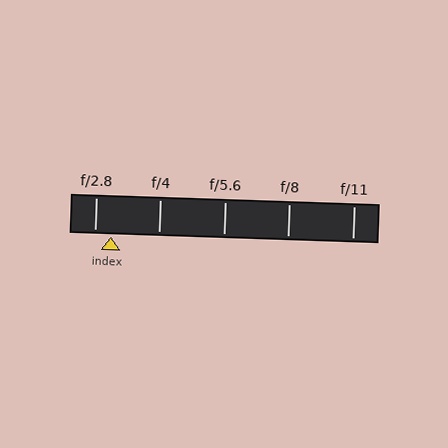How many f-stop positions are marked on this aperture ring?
There are 5 f-stop positions marked.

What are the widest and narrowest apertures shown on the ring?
The widest aperture shown is f/2.8 and the narrowest is f/11.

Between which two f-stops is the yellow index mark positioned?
The index mark is between f/2.8 and f/4.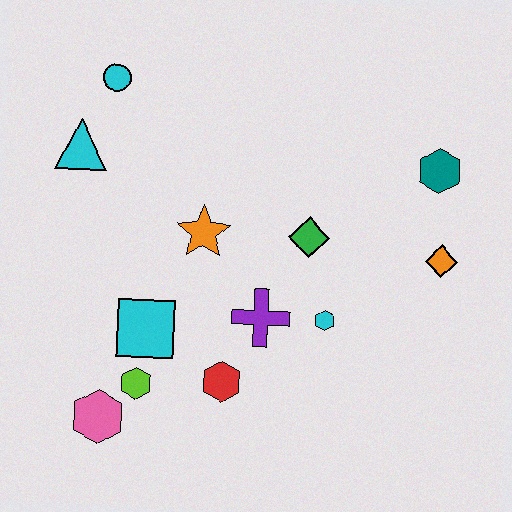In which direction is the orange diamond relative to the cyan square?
The orange diamond is to the right of the cyan square.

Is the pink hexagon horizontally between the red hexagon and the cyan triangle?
Yes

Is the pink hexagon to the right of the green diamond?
No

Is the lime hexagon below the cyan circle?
Yes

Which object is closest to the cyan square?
The lime hexagon is closest to the cyan square.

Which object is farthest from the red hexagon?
The cyan circle is farthest from the red hexagon.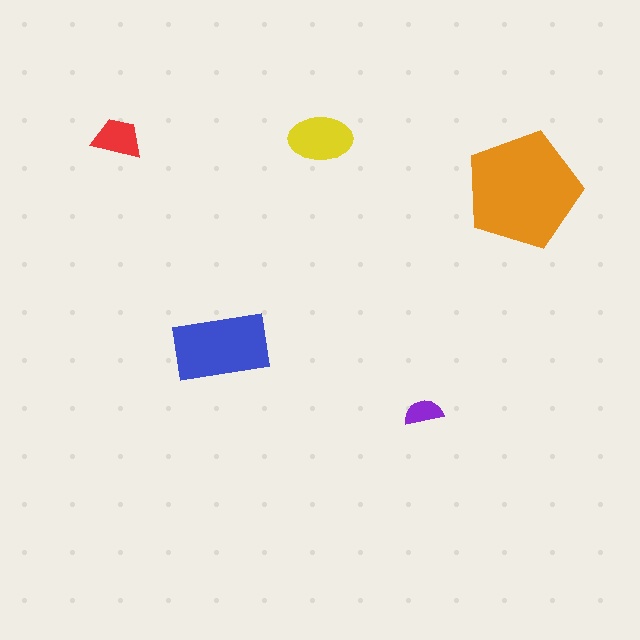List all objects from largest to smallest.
The orange pentagon, the blue rectangle, the yellow ellipse, the red trapezoid, the purple semicircle.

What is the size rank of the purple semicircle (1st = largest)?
5th.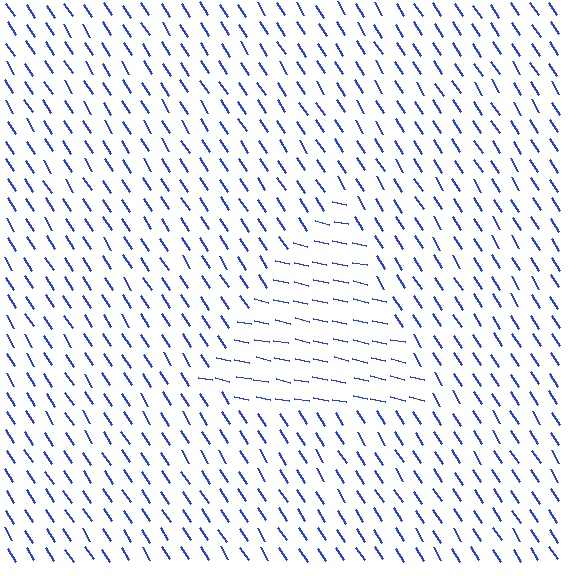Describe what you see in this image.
The image is filled with small blue line segments. A triangle region in the image has lines oriented differently from the surrounding lines, creating a visible texture boundary.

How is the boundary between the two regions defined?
The boundary is defined purely by a change in line orientation (approximately 45 degrees difference). All lines are the same color and thickness.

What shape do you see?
I see a triangle.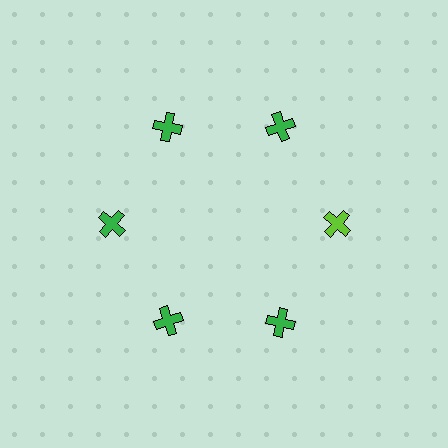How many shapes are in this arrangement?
There are 6 shapes arranged in a ring pattern.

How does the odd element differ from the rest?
It has a different color: lime instead of green.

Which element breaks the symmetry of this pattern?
The lime cross at roughly the 3 o'clock position breaks the symmetry. All other shapes are green crosses.